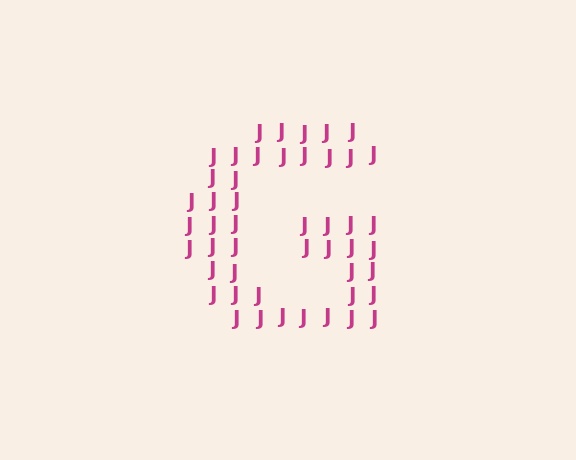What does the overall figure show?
The overall figure shows the letter G.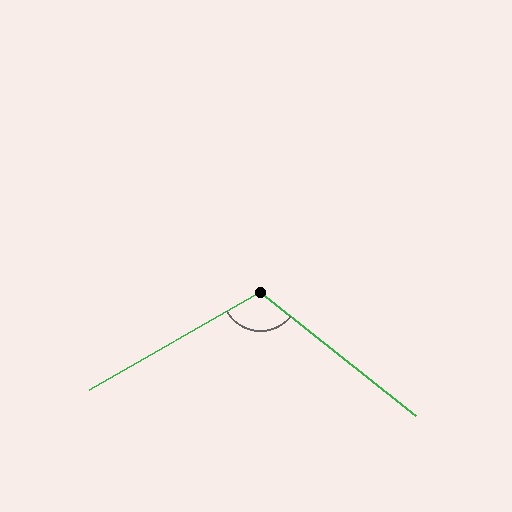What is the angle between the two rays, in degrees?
Approximately 112 degrees.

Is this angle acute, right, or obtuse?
It is obtuse.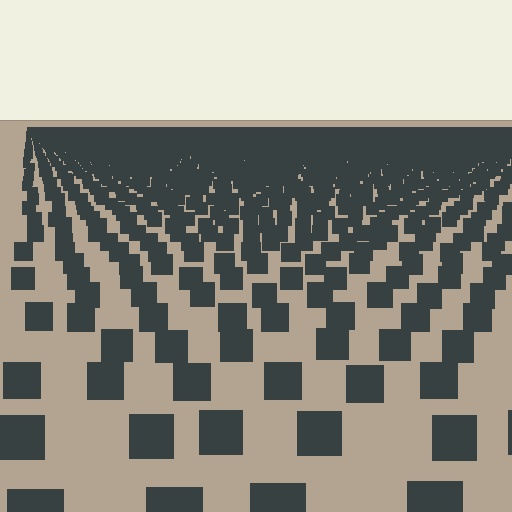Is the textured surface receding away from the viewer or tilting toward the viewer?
The surface is receding away from the viewer. Texture elements get smaller and denser toward the top.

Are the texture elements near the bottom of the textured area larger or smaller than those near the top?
Larger. Near the bottom, elements are closer to the viewer and appear at a bigger on-screen size.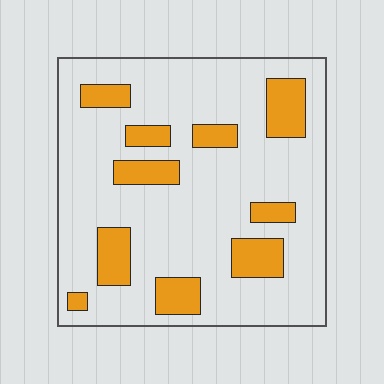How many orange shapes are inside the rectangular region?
10.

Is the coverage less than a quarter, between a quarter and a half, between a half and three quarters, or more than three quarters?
Less than a quarter.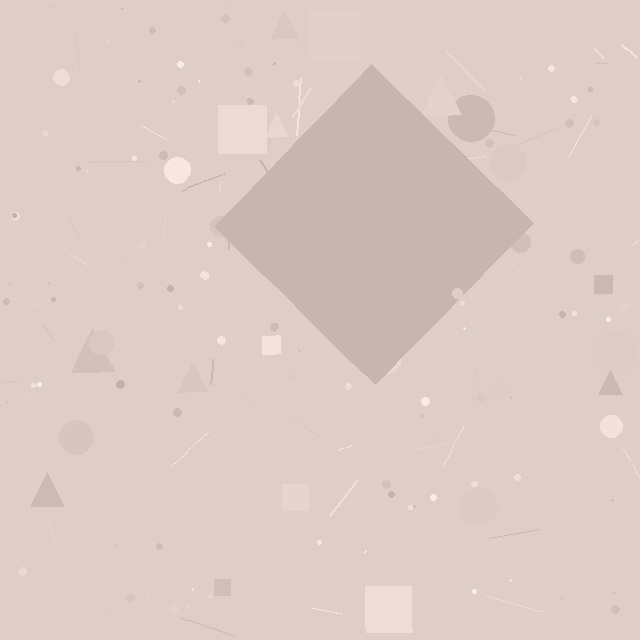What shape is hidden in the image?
A diamond is hidden in the image.